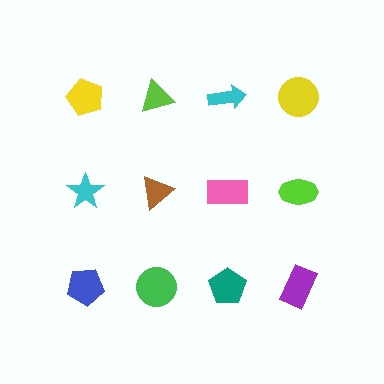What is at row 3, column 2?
A green circle.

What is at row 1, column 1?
A yellow pentagon.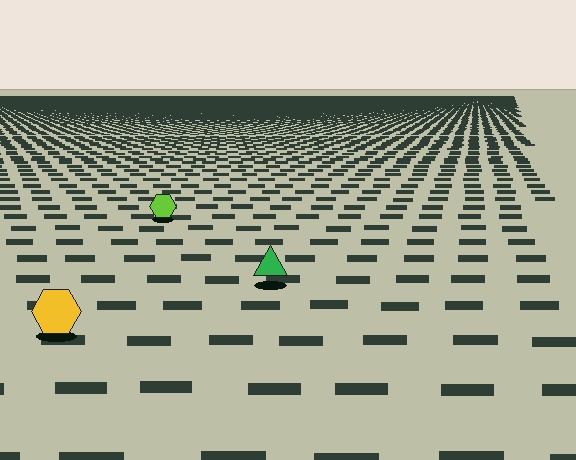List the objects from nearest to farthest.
From nearest to farthest: the yellow hexagon, the green triangle, the lime hexagon.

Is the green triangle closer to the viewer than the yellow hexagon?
No. The yellow hexagon is closer — you can tell from the texture gradient: the ground texture is coarser near it.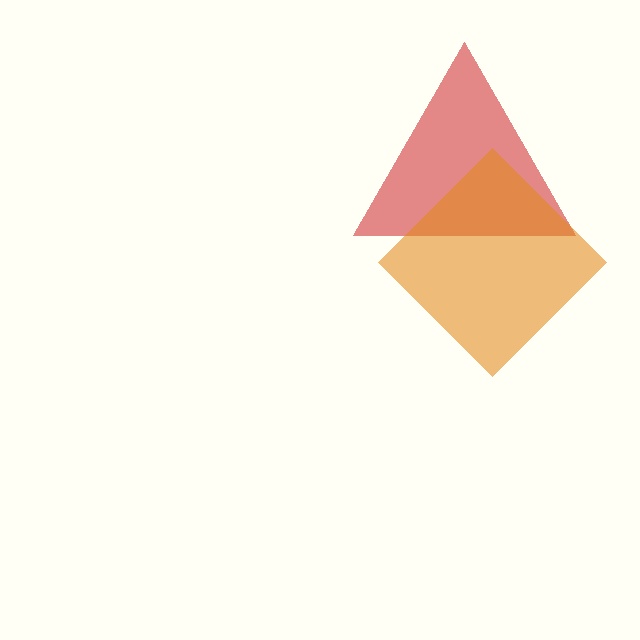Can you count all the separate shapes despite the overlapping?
Yes, there are 2 separate shapes.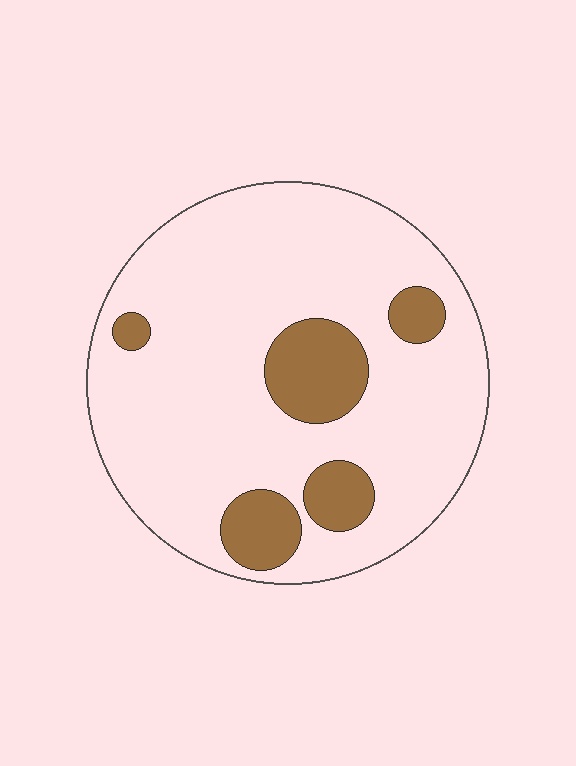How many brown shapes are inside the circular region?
5.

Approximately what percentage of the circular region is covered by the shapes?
Approximately 15%.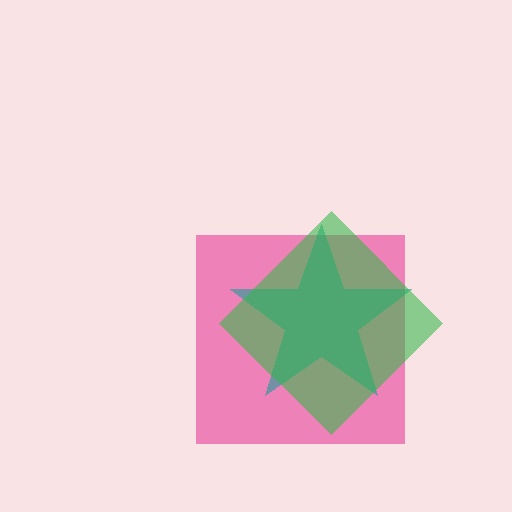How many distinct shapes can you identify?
There are 3 distinct shapes: a pink square, a teal star, a green diamond.